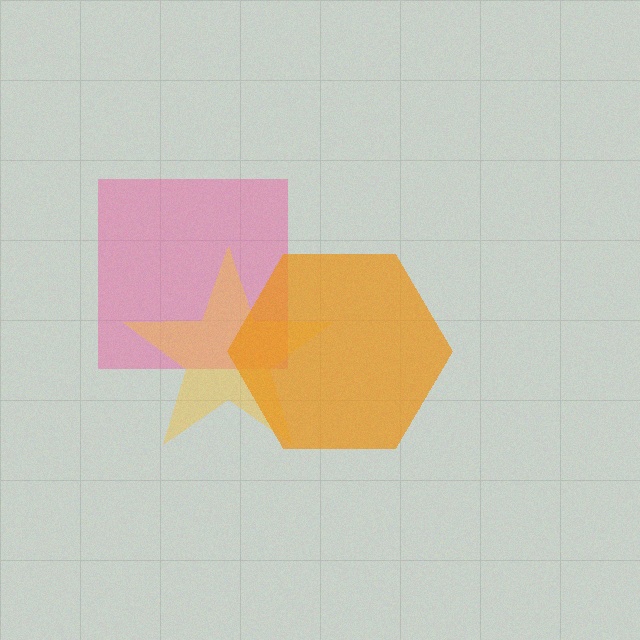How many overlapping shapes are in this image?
There are 3 overlapping shapes in the image.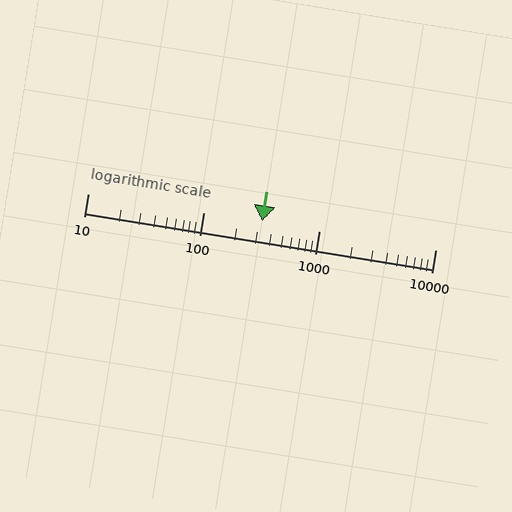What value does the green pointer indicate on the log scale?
The pointer indicates approximately 320.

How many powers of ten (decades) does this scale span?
The scale spans 3 decades, from 10 to 10000.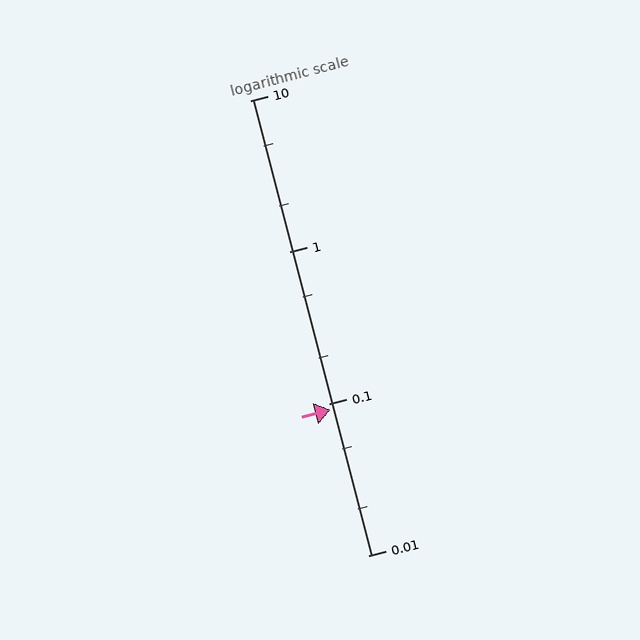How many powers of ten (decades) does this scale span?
The scale spans 3 decades, from 0.01 to 10.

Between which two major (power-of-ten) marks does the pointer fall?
The pointer is between 0.01 and 0.1.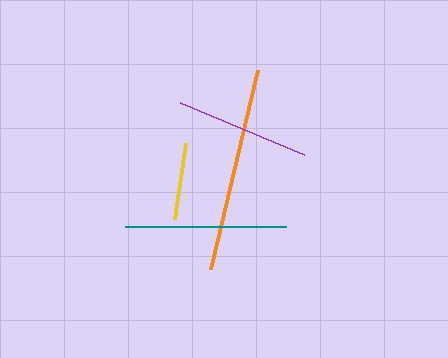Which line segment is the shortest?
The yellow line is the shortest at approximately 77 pixels.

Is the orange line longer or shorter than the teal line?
The orange line is longer than the teal line.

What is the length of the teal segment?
The teal segment is approximately 161 pixels long.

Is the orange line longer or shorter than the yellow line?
The orange line is longer than the yellow line.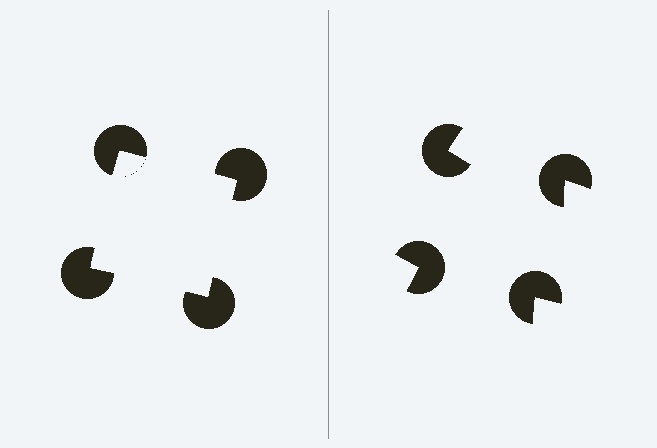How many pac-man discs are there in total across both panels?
8 — 4 on each side.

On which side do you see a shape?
An illusory square appears on the left side. On the right side the wedge cuts are rotated, so no coherent shape forms.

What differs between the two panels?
The pac-man discs are positioned identically on both sides; only the wedge orientations differ. On the left they align to a square; on the right they are misaligned.